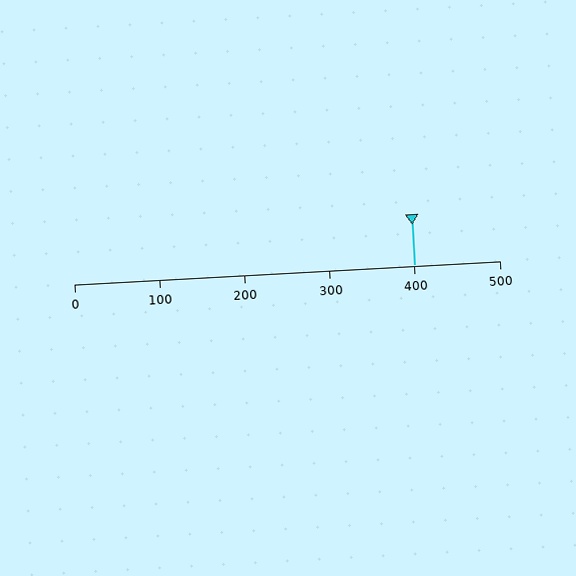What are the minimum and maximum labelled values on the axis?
The axis runs from 0 to 500.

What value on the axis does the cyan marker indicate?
The marker indicates approximately 400.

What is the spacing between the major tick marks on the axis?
The major ticks are spaced 100 apart.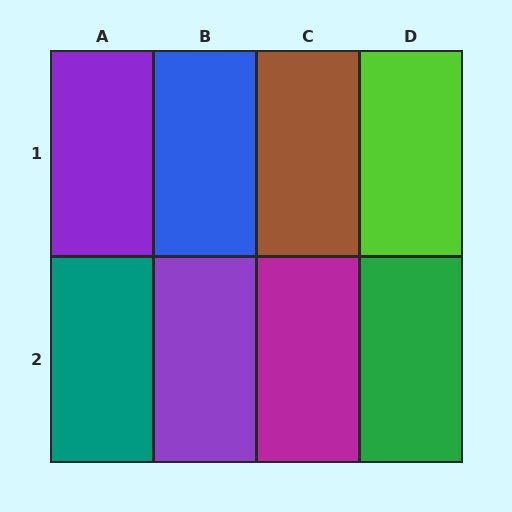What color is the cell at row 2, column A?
Teal.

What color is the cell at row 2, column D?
Green.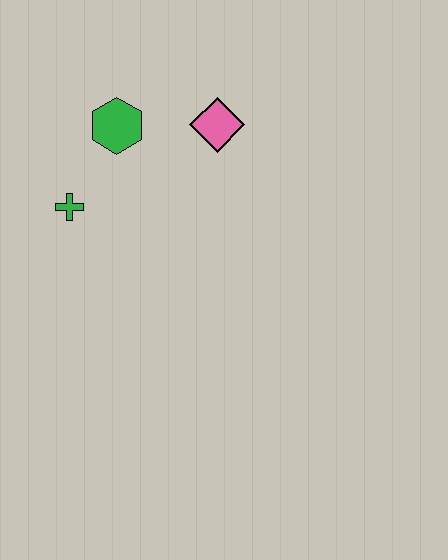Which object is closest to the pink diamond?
The green hexagon is closest to the pink diamond.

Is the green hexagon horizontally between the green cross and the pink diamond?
Yes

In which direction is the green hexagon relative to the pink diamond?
The green hexagon is to the left of the pink diamond.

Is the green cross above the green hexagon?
No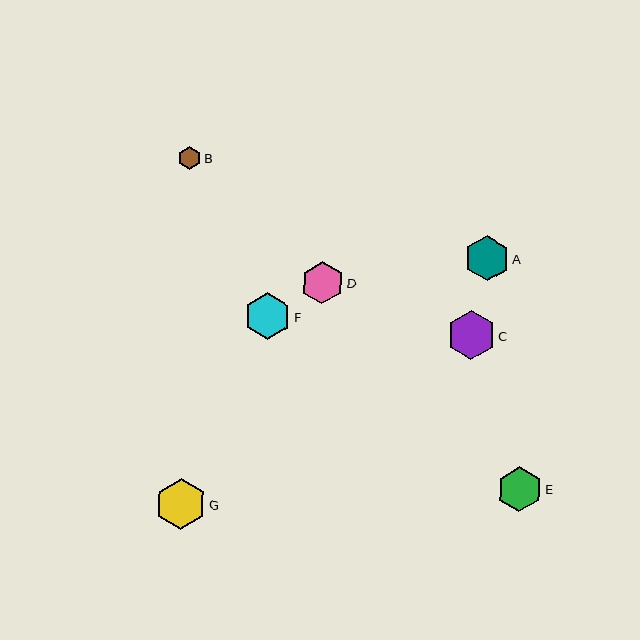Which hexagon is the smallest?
Hexagon B is the smallest with a size of approximately 23 pixels.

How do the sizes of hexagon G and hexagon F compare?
Hexagon G and hexagon F are approximately the same size.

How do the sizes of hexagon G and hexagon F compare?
Hexagon G and hexagon F are approximately the same size.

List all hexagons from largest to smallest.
From largest to smallest: G, C, F, A, E, D, B.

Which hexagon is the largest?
Hexagon G is the largest with a size of approximately 50 pixels.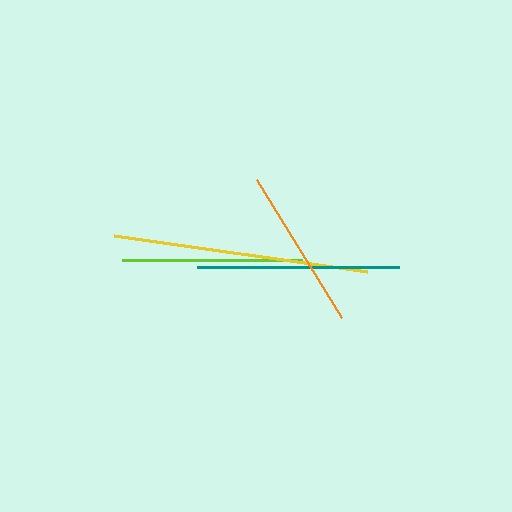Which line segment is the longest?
The yellow line is the longest at approximately 256 pixels.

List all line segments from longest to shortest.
From longest to shortest: yellow, teal, lime, orange.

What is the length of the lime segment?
The lime segment is approximately 180 pixels long.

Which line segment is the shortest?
The orange line is the shortest at approximately 162 pixels.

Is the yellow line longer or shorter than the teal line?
The yellow line is longer than the teal line.